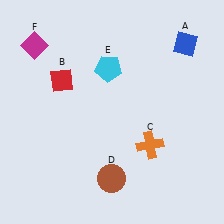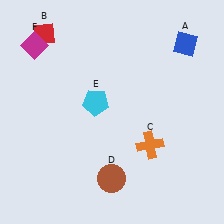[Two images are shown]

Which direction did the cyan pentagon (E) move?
The cyan pentagon (E) moved down.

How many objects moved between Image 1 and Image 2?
2 objects moved between the two images.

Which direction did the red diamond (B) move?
The red diamond (B) moved up.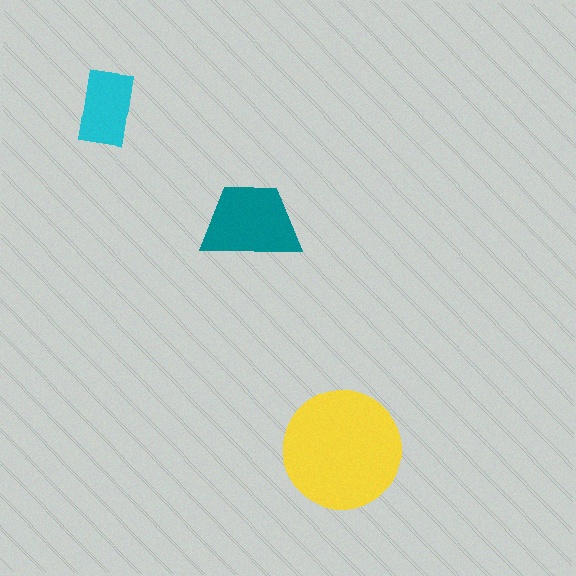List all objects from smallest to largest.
The cyan rectangle, the teal trapezoid, the yellow circle.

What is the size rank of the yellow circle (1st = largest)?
1st.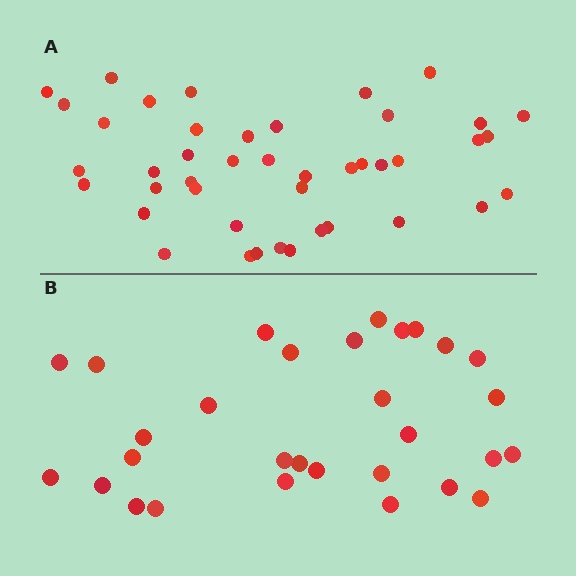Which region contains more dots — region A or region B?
Region A (the top region) has more dots.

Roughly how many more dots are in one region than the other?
Region A has approximately 15 more dots than region B.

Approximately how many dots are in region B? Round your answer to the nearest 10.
About 30 dots.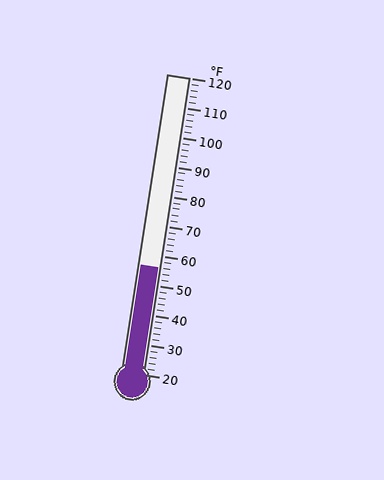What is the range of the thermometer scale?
The thermometer scale ranges from 20°F to 120°F.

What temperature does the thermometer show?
The thermometer shows approximately 56°F.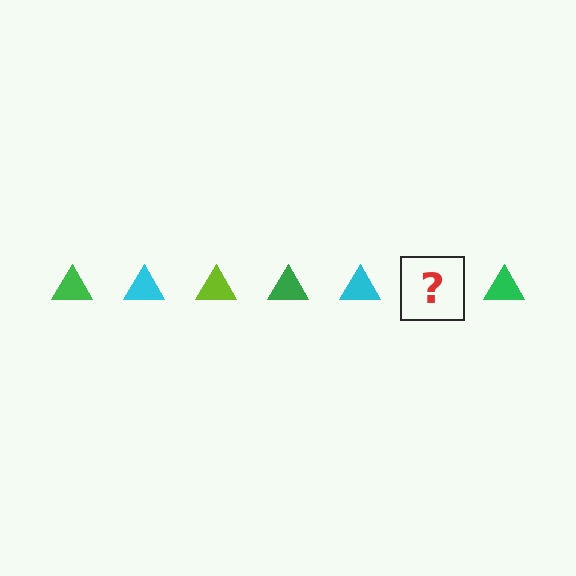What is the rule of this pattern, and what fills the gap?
The rule is that the pattern cycles through green, cyan, lime triangles. The gap should be filled with a lime triangle.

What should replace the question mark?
The question mark should be replaced with a lime triangle.